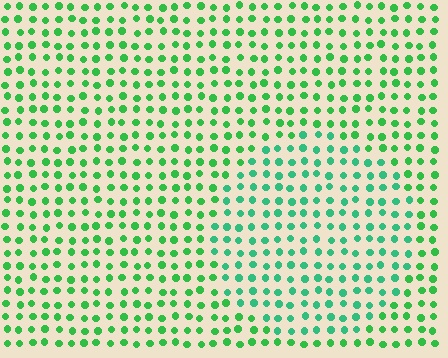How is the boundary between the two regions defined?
The boundary is defined purely by a slight shift in hue (about 25 degrees). Spacing, size, and orientation are identical on both sides.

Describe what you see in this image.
The image is filled with small green elements in a uniform arrangement. A circle-shaped region is visible where the elements are tinted to a slightly different hue, forming a subtle color boundary.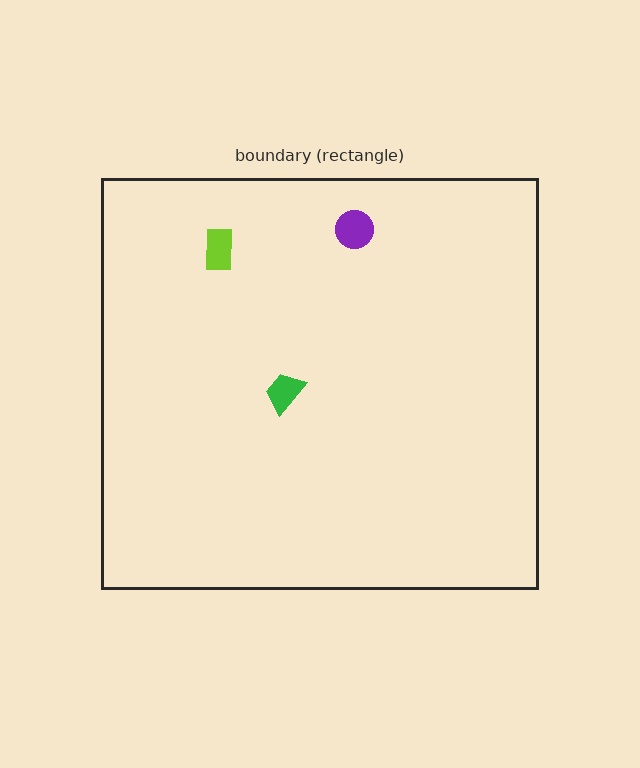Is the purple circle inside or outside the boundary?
Inside.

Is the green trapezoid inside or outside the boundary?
Inside.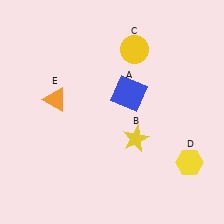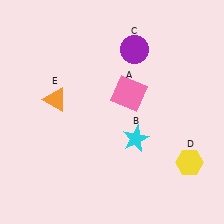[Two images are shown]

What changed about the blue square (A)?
In Image 1, A is blue. In Image 2, it changed to pink.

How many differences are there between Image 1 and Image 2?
There are 3 differences between the two images.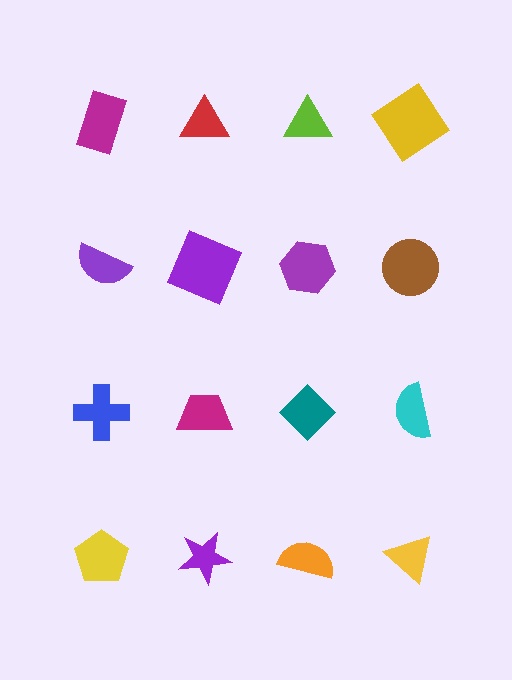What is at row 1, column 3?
A lime triangle.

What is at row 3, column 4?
A cyan semicircle.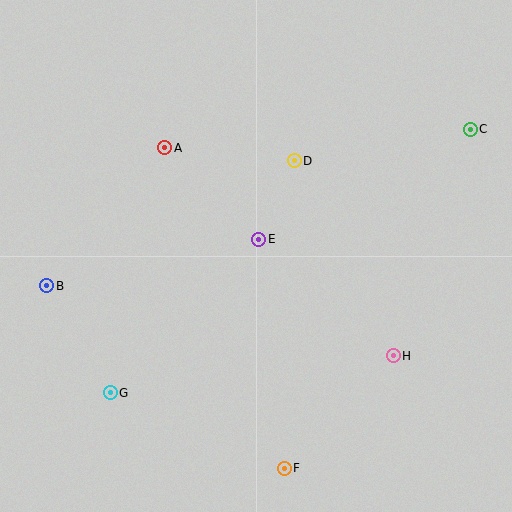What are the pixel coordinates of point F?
Point F is at (284, 469).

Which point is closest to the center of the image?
Point E at (259, 239) is closest to the center.